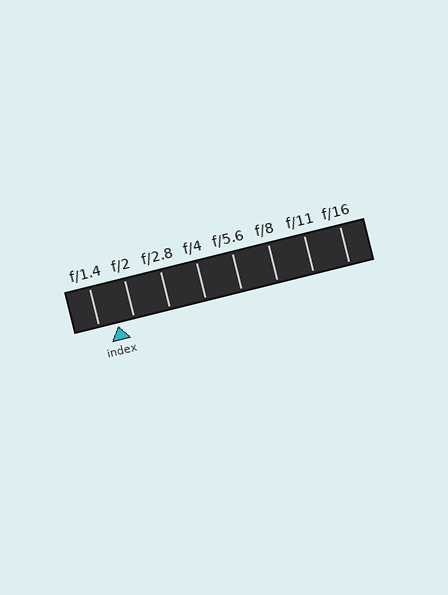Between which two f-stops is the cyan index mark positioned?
The index mark is between f/1.4 and f/2.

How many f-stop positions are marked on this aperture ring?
There are 8 f-stop positions marked.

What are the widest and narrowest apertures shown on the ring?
The widest aperture shown is f/1.4 and the narrowest is f/16.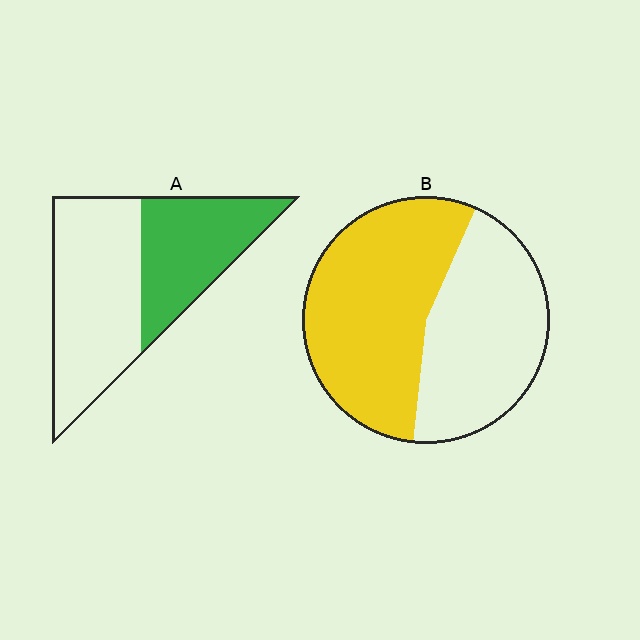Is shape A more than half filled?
No.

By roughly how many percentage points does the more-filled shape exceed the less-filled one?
By roughly 15 percentage points (B over A).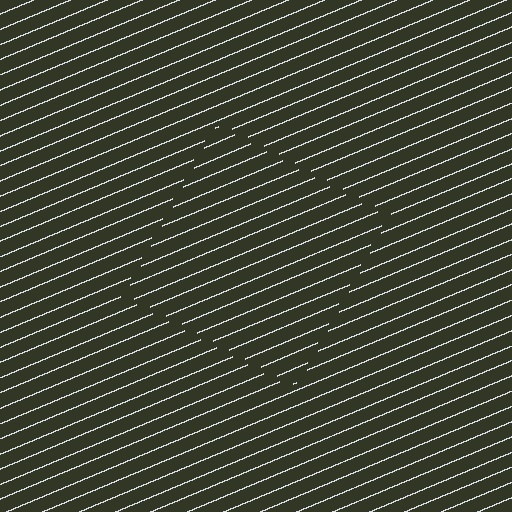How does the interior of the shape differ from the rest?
The interior of the shape contains the same grating, shifted by half a period — the contour is defined by the phase discontinuity where line-ends from the inner and outer gratings abut.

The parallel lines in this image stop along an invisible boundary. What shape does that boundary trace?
An illusory square. The interior of the shape contains the same grating, shifted by half a period — the contour is defined by the phase discontinuity where line-ends from the inner and outer gratings abut.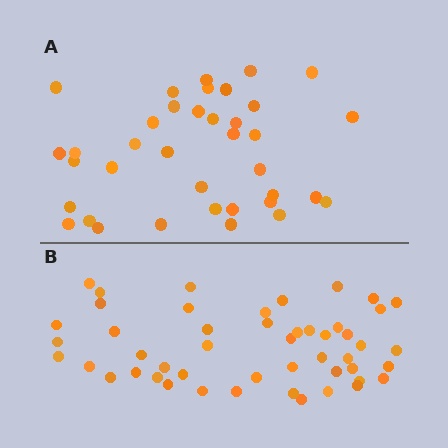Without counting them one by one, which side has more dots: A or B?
Region B (the bottom region) has more dots.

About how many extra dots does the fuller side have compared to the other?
Region B has roughly 12 or so more dots than region A.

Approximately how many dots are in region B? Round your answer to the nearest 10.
About 50 dots. (The exact count is 49, which rounds to 50.)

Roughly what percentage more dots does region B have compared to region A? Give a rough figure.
About 30% more.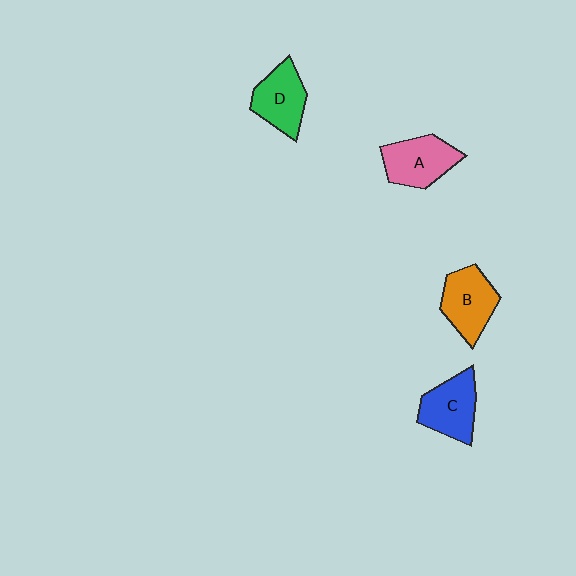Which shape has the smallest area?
Shape D (green).